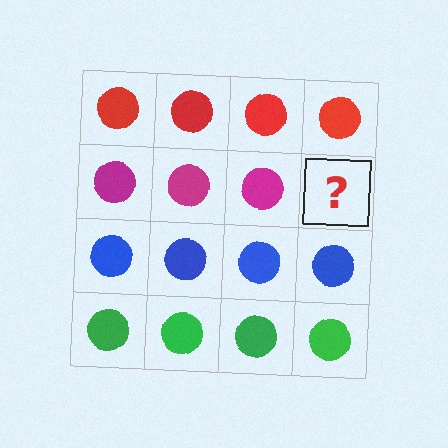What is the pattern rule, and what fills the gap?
The rule is that each row has a consistent color. The gap should be filled with a magenta circle.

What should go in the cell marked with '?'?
The missing cell should contain a magenta circle.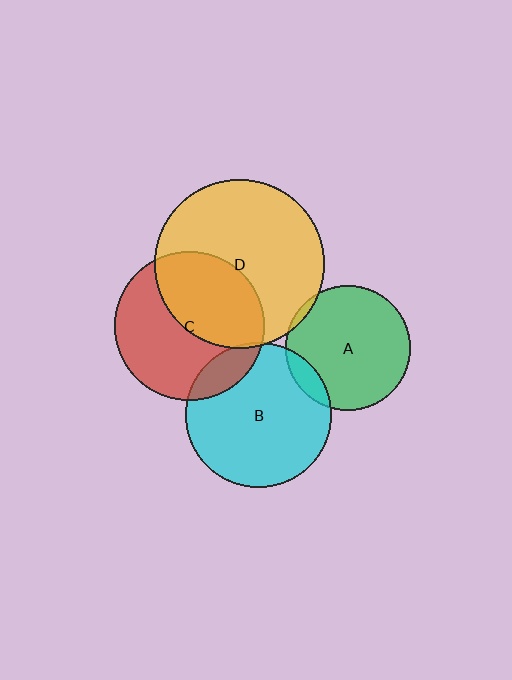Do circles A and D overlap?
Yes.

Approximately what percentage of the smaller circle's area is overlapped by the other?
Approximately 5%.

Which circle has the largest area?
Circle D (yellow).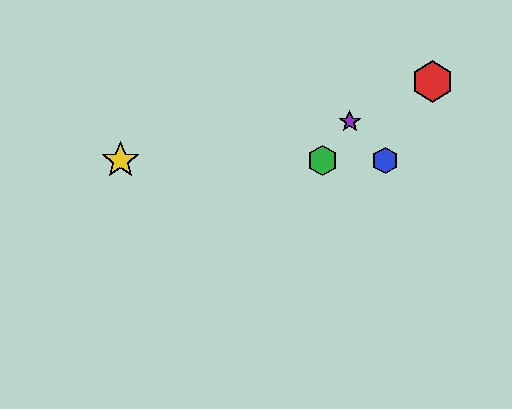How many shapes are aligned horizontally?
3 shapes (the blue hexagon, the green hexagon, the yellow star) are aligned horizontally.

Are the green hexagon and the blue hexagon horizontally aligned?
Yes, both are at y≈160.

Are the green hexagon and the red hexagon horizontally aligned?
No, the green hexagon is at y≈160 and the red hexagon is at y≈81.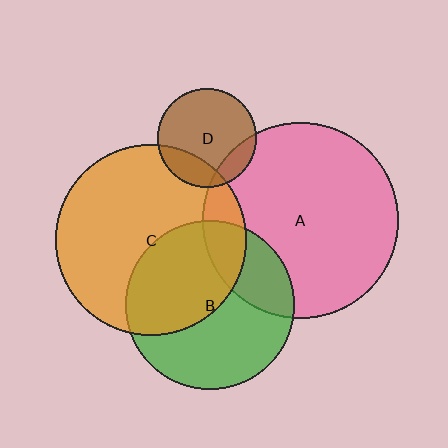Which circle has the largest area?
Circle A (pink).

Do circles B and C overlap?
Yes.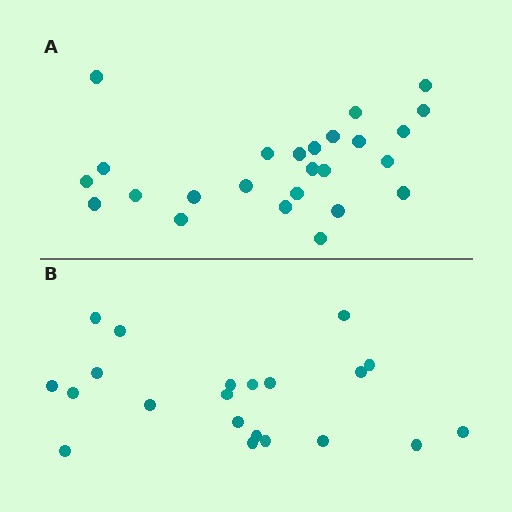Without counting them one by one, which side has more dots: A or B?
Region A (the top region) has more dots.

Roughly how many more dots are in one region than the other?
Region A has about 4 more dots than region B.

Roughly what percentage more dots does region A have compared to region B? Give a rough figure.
About 20% more.